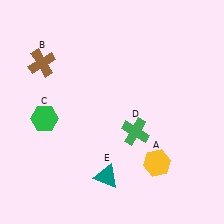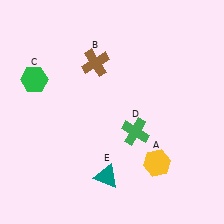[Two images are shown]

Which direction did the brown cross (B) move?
The brown cross (B) moved right.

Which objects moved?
The objects that moved are: the brown cross (B), the green hexagon (C).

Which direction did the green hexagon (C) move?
The green hexagon (C) moved up.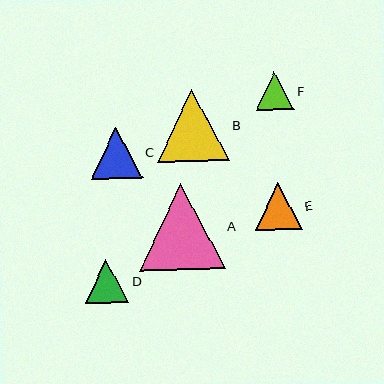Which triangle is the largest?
Triangle A is the largest with a size of approximately 86 pixels.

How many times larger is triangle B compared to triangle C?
Triangle B is approximately 1.4 times the size of triangle C.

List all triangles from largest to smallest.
From largest to smallest: A, B, C, E, D, F.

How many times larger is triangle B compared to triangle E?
Triangle B is approximately 1.5 times the size of triangle E.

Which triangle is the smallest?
Triangle F is the smallest with a size of approximately 38 pixels.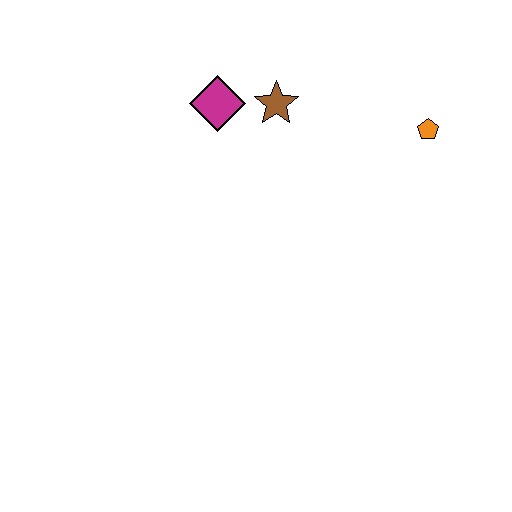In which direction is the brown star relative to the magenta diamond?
The brown star is to the right of the magenta diamond.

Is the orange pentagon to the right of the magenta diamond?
Yes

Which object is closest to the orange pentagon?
The brown star is closest to the orange pentagon.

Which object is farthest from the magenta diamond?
The orange pentagon is farthest from the magenta diamond.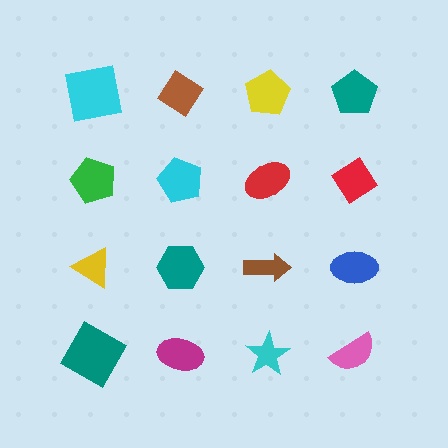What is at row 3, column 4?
A blue ellipse.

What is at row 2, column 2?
A cyan pentagon.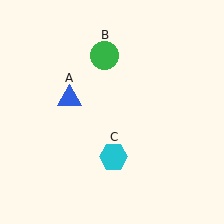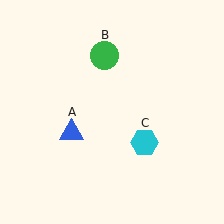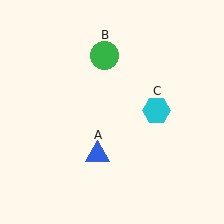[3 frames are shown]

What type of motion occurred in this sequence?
The blue triangle (object A), cyan hexagon (object C) rotated counterclockwise around the center of the scene.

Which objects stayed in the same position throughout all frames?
Green circle (object B) remained stationary.